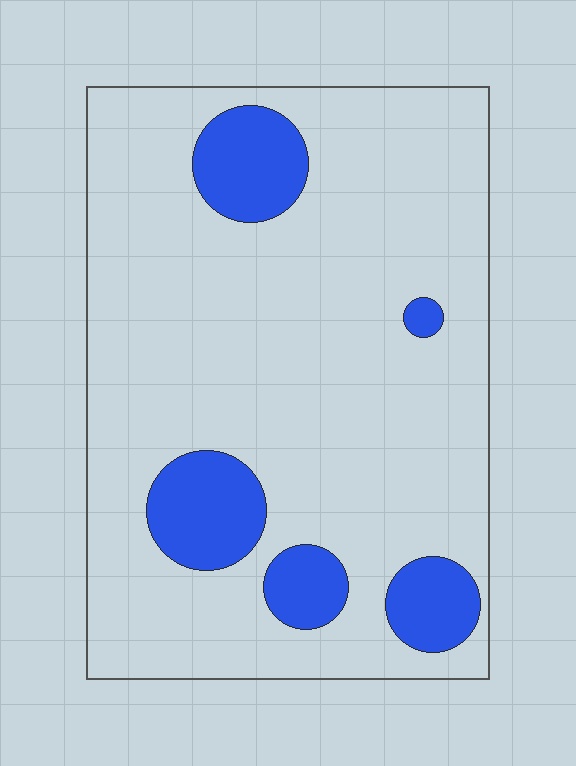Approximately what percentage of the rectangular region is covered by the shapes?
Approximately 15%.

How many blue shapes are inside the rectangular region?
5.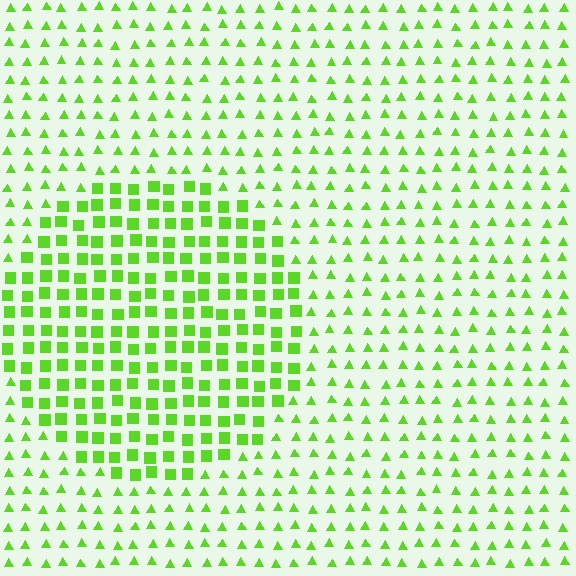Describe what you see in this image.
The image is filled with small lime elements arranged in a uniform grid. A circle-shaped region contains squares, while the surrounding area contains triangles. The boundary is defined purely by the change in element shape.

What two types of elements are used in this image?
The image uses squares inside the circle region and triangles outside it.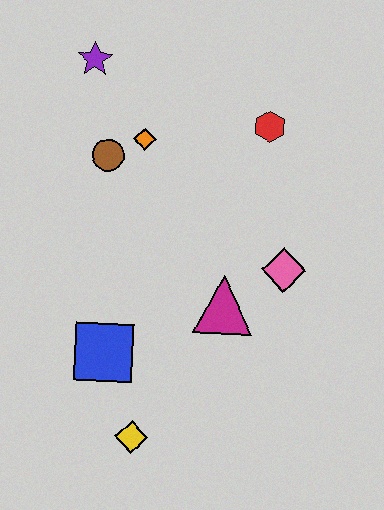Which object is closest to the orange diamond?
The brown circle is closest to the orange diamond.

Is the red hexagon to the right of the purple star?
Yes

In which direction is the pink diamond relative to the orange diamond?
The pink diamond is to the right of the orange diamond.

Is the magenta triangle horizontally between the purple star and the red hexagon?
Yes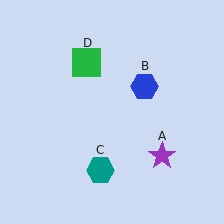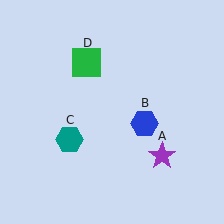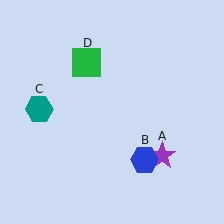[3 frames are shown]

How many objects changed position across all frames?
2 objects changed position: blue hexagon (object B), teal hexagon (object C).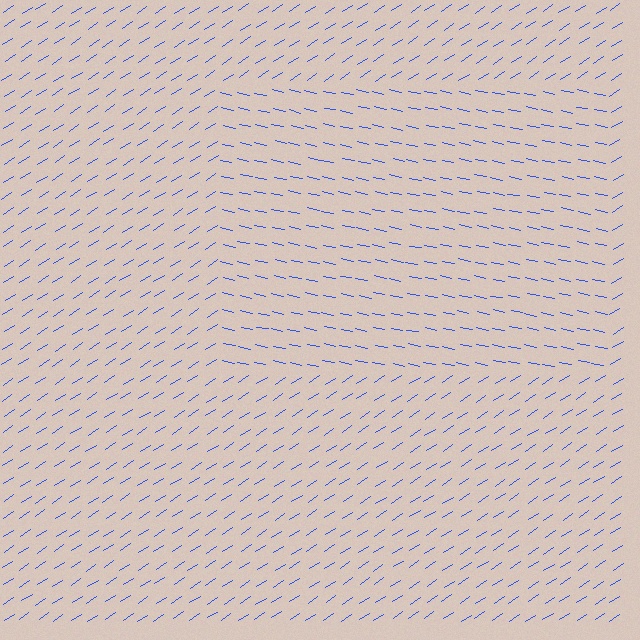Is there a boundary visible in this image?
Yes, there is a texture boundary formed by a change in line orientation.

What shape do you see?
I see a rectangle.